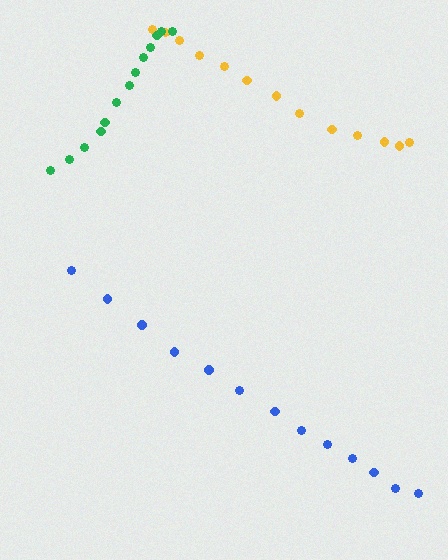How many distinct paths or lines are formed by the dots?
There are 3 distinct paths.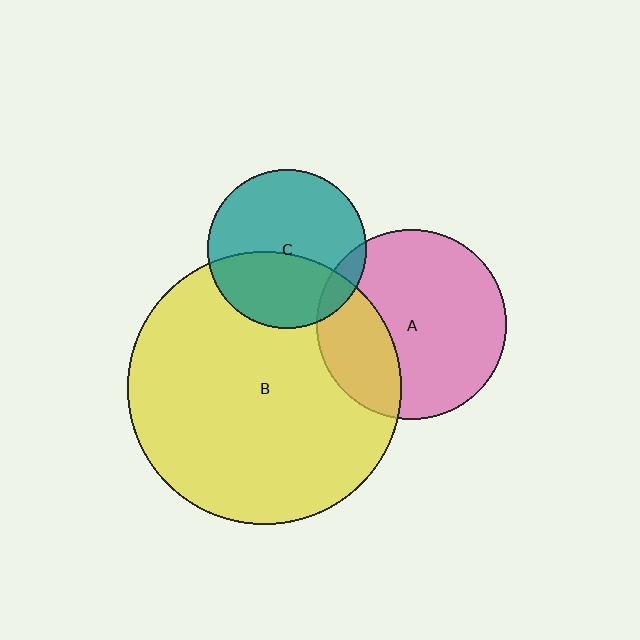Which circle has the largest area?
Circle B (yellow).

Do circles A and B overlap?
Yes.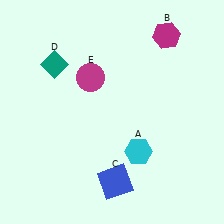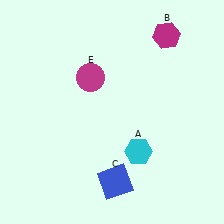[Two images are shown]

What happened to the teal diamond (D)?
The teal diamond (D) was removed in Image 2. It was in the top-left area of Image 1.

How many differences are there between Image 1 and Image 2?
There is 1 difference between the two images.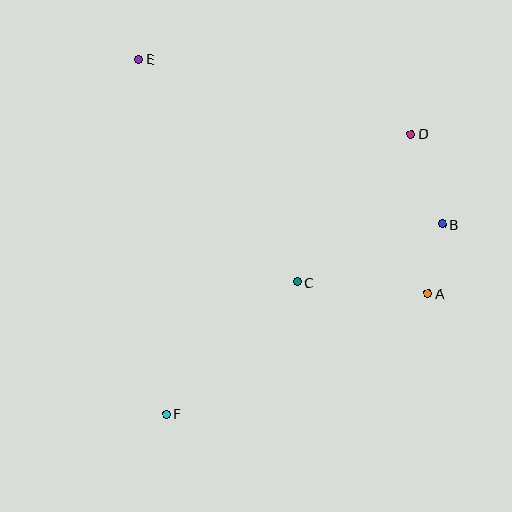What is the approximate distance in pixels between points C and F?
The distance between C and F is approximately 186 pixels.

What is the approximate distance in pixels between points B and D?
The distance between B and D is approximately 96 pixels.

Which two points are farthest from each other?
Points A and E are farthest from each other.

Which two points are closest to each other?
Points A and B are closest to each other.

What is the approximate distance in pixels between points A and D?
The distance between A and D is approximately 161 pixels.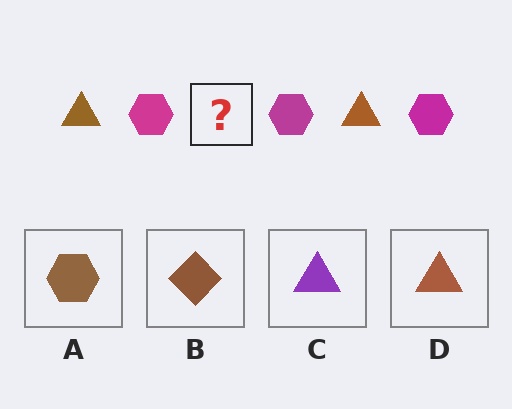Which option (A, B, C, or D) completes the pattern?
D.